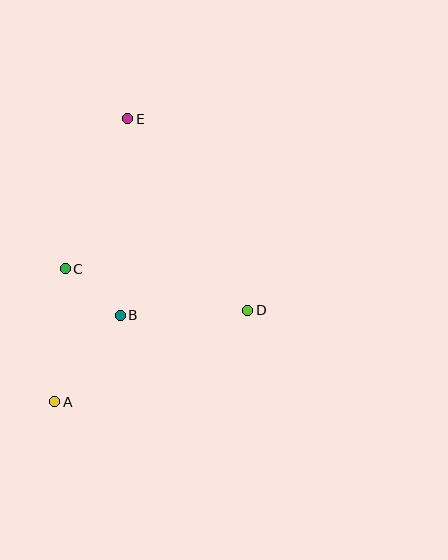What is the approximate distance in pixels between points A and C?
The distance between A and C is approximately 134 pixels.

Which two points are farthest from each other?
Points A and E are farthest from each other.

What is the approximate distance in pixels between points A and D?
The distance between A and D is approximately 214 pixels.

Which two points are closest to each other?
Points B and C are closest to each other.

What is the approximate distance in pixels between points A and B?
The distance between A and B is approximately 109 pixels.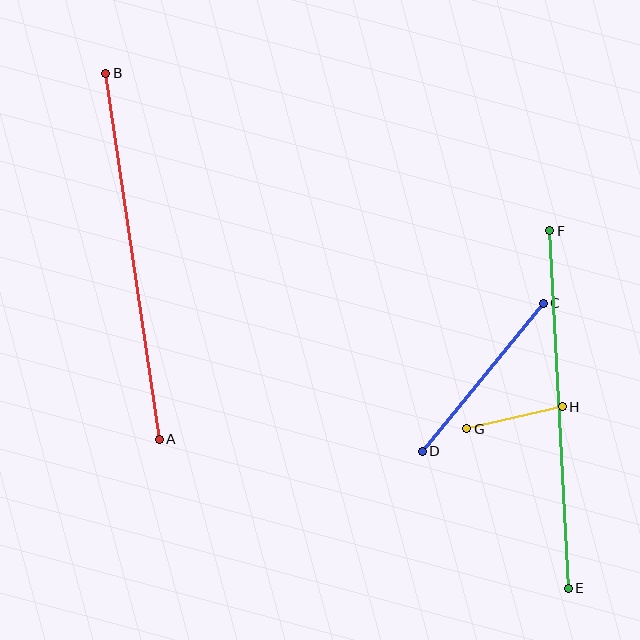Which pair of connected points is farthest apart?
Points A and B are farthest apart.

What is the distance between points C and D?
The distance is approximately 191 pixels.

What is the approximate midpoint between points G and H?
The midpoint is at approximately (515, 418) pixels.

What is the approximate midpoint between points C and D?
The midpoint is at approximately (483, 377) pixels.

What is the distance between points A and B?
The distance is approximately 370 pixels.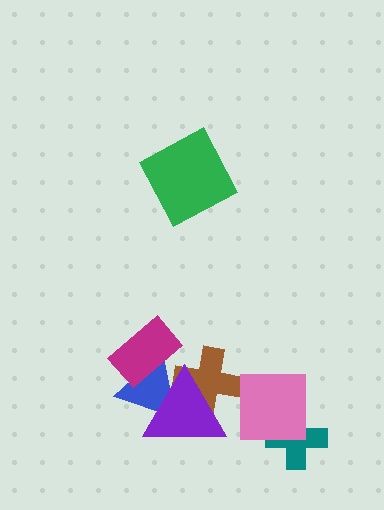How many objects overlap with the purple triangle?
3 objects overlap with the purple triangle.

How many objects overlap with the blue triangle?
3 objects overlap with the blue triangle.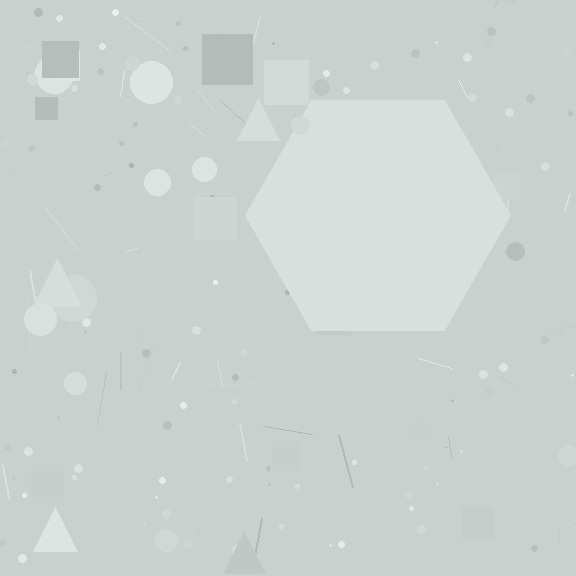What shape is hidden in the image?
A hexagon is hidden in the image.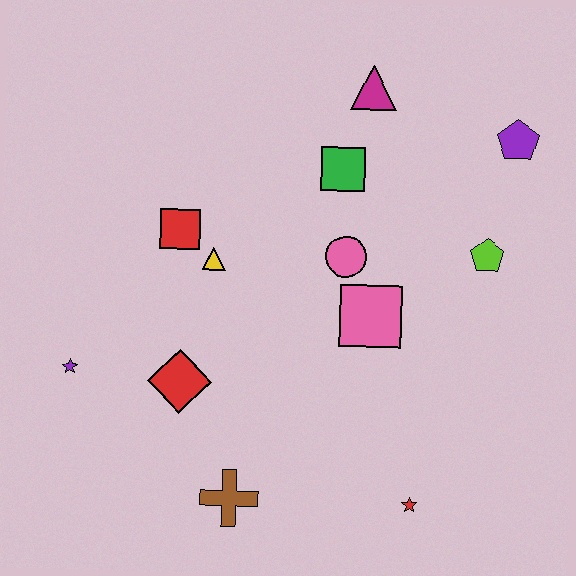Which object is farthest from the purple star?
The purple pentagon is farthest from the purple star.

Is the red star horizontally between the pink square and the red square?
No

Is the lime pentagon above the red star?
Yes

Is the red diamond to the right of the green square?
No